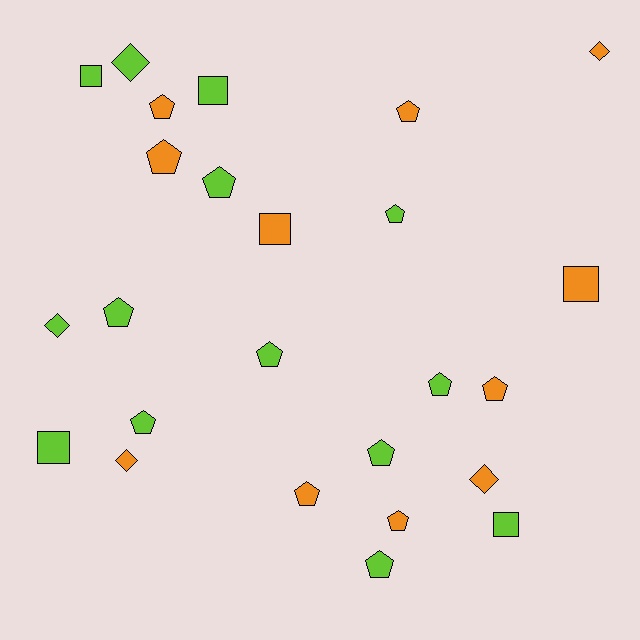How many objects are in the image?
There are 25 objects.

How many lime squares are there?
There are 4 lime squares.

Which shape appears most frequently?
Pentagon, with 14 objects.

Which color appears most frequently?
Lime, with 14 objects.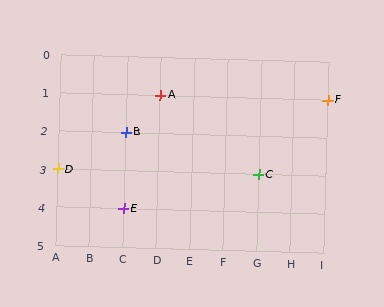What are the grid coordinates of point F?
Point F is at grid coordinates (I, 1).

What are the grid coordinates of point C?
Point C is at grid coordinates (G, 3).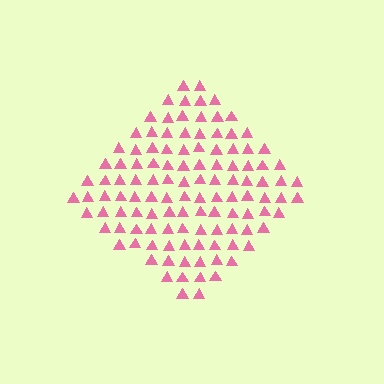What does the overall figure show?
The overall figure shows a diamond.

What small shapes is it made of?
It is made of small triangles.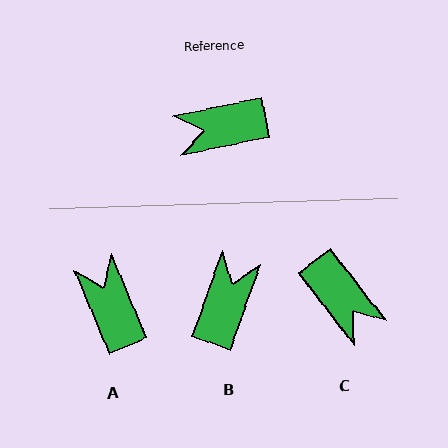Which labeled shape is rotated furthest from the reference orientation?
B, about 121 degrees away.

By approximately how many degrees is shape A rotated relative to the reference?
Approximately 79 degrees clockwise.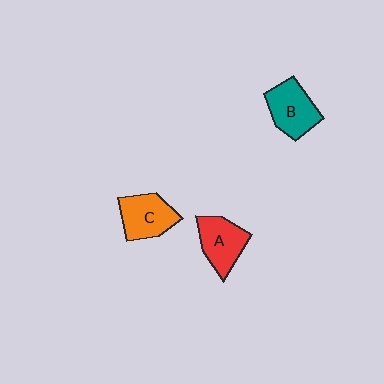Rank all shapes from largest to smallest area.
From largest to smallest: B (teal), C (orange), A (red).